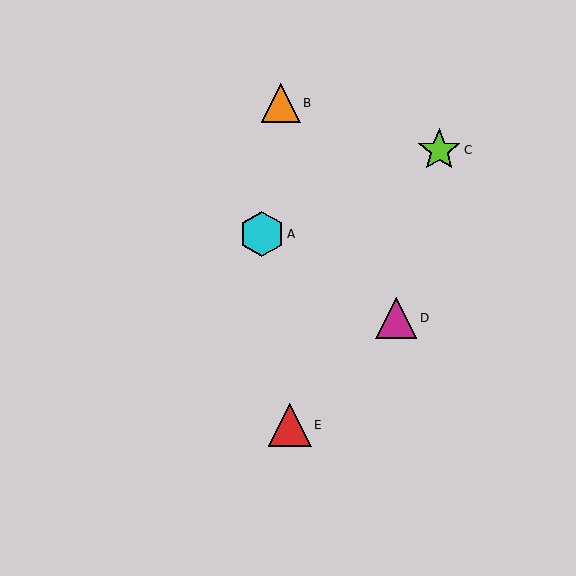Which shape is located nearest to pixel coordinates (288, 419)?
The red triangle (labeled E) at (290, 425) is nearest to that location.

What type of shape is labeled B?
Shape B is an orange triangle.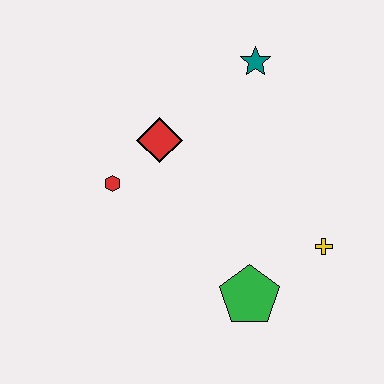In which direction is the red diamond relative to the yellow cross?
The red diamond is to the left of the yellow cross.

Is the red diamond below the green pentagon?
No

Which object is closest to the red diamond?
The red hexagon is closest to the red diamond.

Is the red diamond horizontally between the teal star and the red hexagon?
Yes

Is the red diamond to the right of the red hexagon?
Yes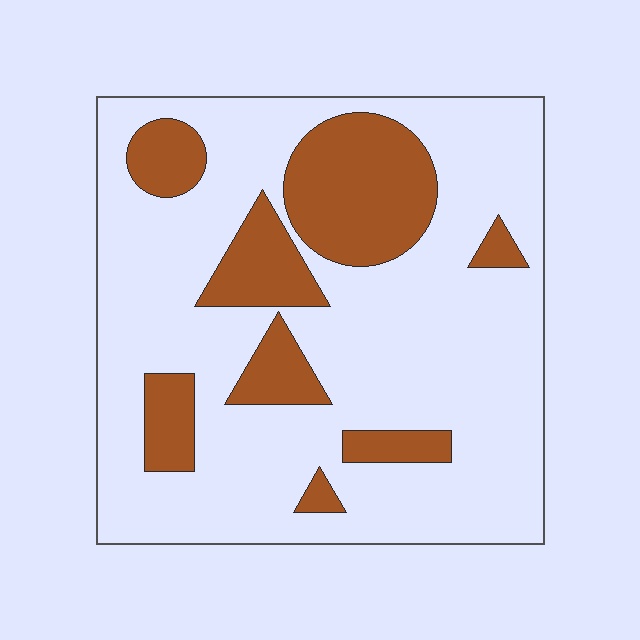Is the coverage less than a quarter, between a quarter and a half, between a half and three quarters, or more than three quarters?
Less than a quarter.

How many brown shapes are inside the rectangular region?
8.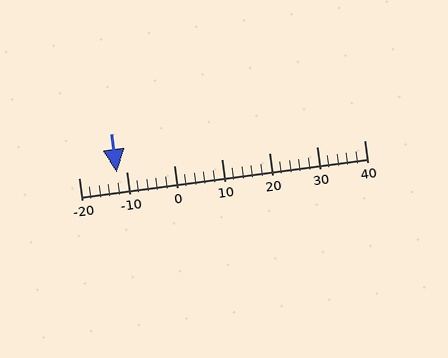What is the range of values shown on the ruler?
The ruler shows values from -20 to 40.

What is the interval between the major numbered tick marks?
The major tick marks are spaced 10 units apart.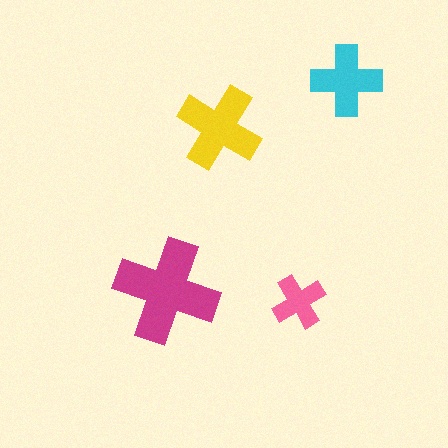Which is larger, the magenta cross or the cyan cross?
The magenta one.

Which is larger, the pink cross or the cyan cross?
The cyan one.